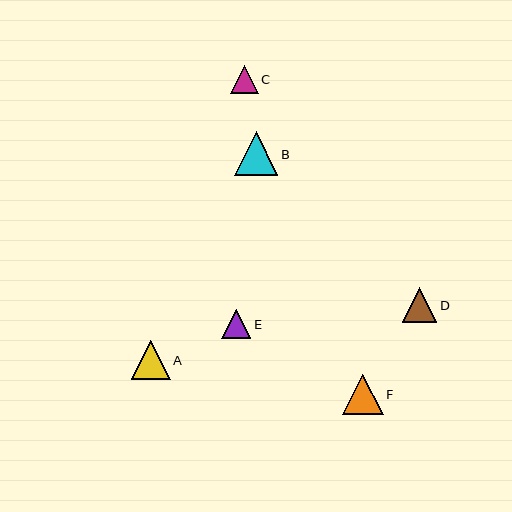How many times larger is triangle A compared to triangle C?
Triangle A is approximately 1.4 times the size of triangle C.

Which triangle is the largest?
Triangle B is the largest with a size of approximately 43 pixels.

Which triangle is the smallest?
Triangle C is the smallest with a size of approximately 28 pixels.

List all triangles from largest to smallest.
From largest to smallest: B, F, A, D, E, C.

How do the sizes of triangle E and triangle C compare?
Triangle E and triangle C are approximately the same size.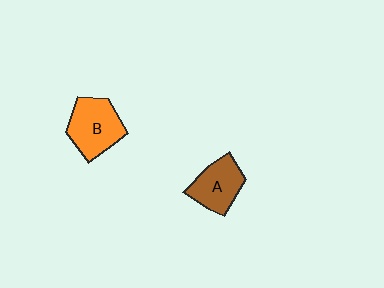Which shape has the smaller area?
Shape A (brown).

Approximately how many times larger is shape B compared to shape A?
Approximately 1.2 times.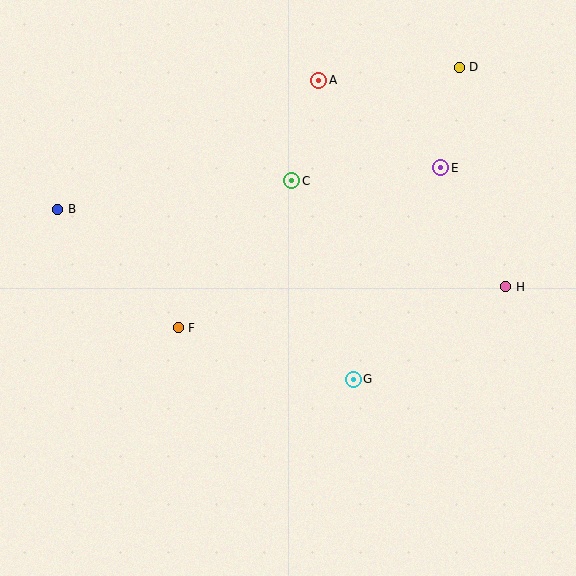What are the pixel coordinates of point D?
Point D is at (459, 67).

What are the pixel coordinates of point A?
Point A is at (319, 80).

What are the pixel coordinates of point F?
Point F is at (178, 328).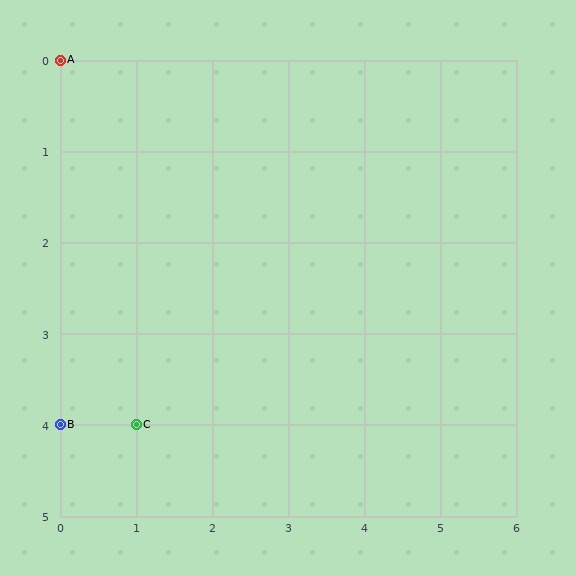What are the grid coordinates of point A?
Point A is at grid coordinates (0, 0).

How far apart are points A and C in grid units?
Points A and C are 1 column and 4 rows apart (about 4.1 grid units diagonally).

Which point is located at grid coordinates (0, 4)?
Point B is at (0, 4).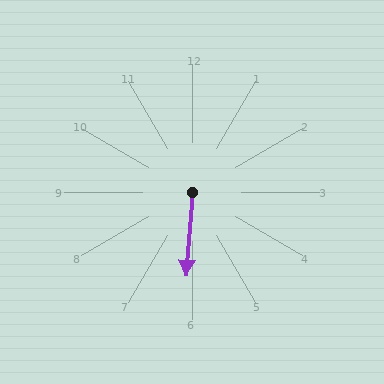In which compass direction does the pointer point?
South.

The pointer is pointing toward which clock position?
Roughly 6 o'clock.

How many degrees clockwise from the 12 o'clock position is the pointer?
Approximately 184 degrees.